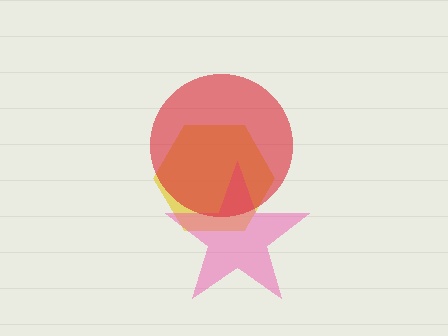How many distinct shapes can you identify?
There are 3 distinct shapes: a yellow hexagon, a pink star, a red circle.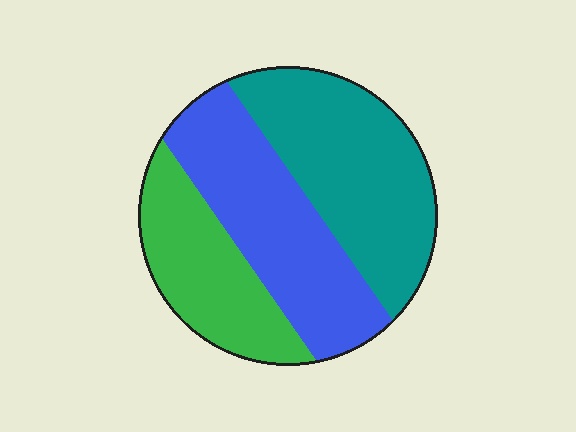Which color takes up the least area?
Green, at roughly 25%.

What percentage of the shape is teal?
Teal takes up about two fifths (2/5) of the shape.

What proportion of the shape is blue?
Blue takes up about three eighths (3/8) of the shape.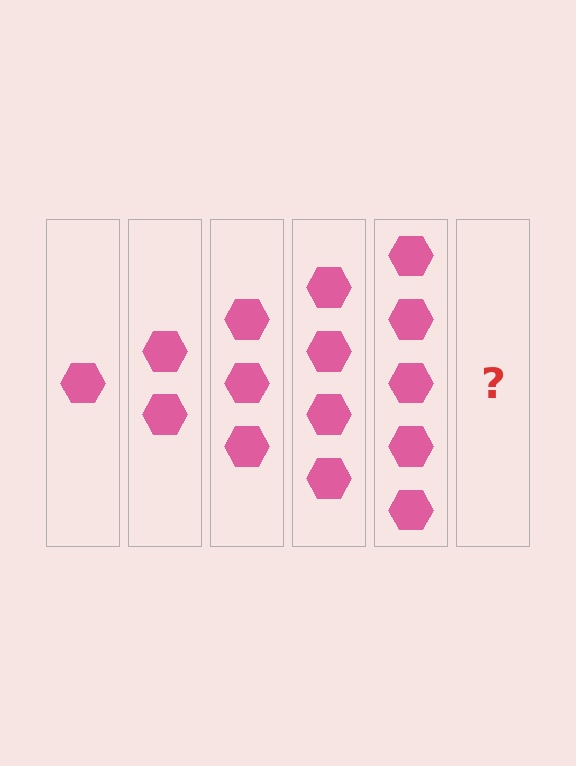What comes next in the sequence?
The next element should be 6 hexagons.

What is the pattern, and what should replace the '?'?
The pattern is that each step adds one more hexagon. The '?' should be 6 hexagons.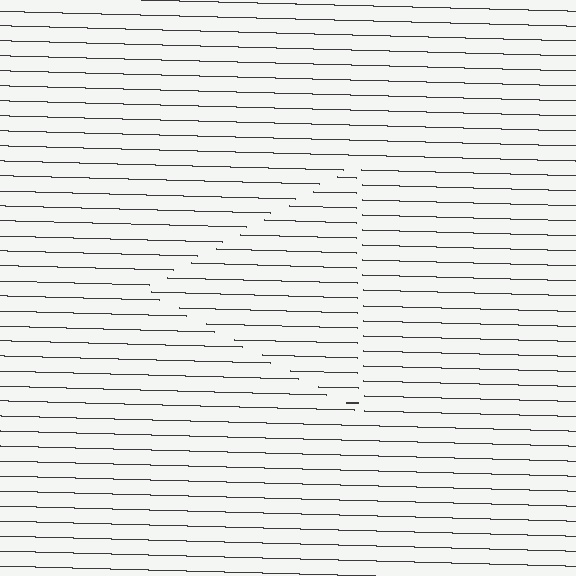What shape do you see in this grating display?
An illusory triangle. The interior of the shape contains the same grating, shifted by half a period — the contour is defined by the phase discontinuity where line-ends from the inner and outer gratings abut.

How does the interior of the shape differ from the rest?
The interior of the shape contains the same grating, shifted by half a period — the contour is defined by the phase discontinuity where line-ends from the inner and outer gratings abut.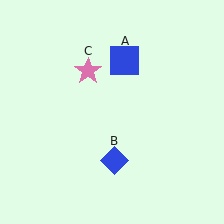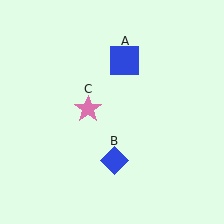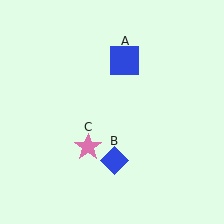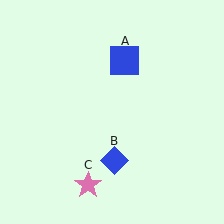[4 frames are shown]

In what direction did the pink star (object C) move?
The pink star (object C) moved down.